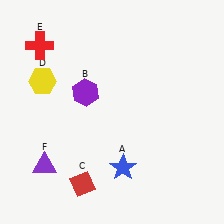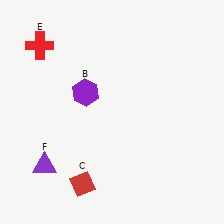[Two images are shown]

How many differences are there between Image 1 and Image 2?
There are 2 differences between the two images.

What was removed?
The blue star (A), the yellow hexagon (D) were removed in Image 2.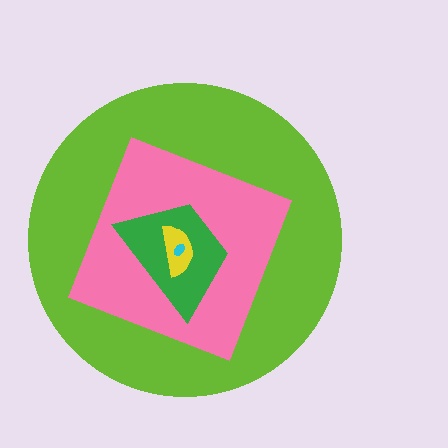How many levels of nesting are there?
5.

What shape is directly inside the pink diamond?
The green trapezoid.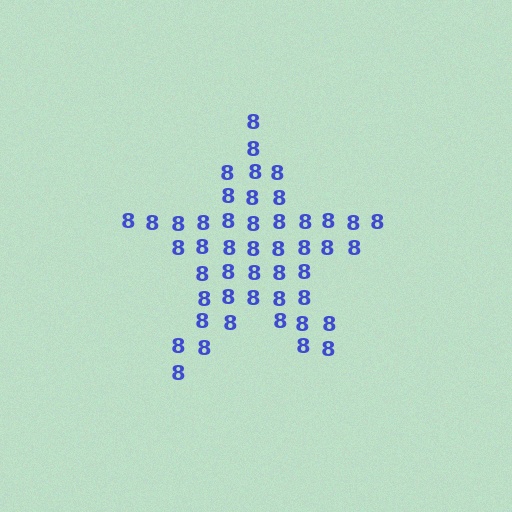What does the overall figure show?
The overall figure shows a star.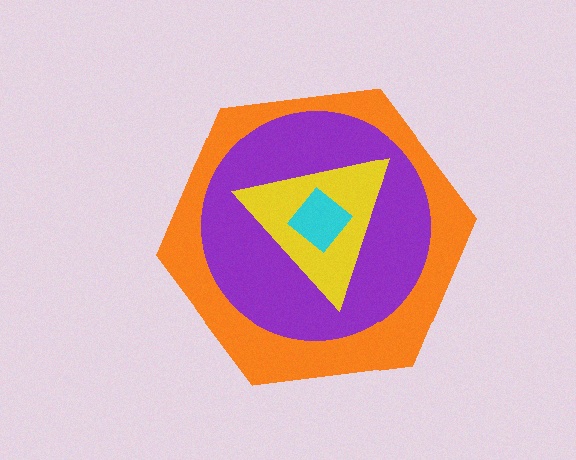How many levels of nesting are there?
4.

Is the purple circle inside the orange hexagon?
Yes.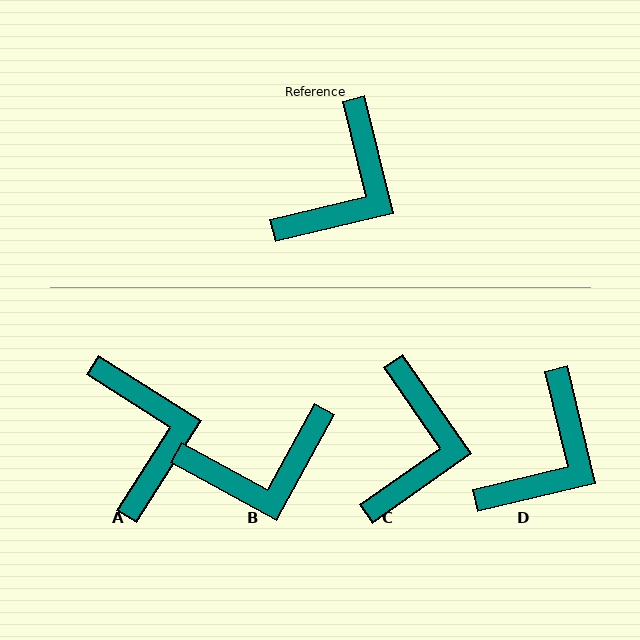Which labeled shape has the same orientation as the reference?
D.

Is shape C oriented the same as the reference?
No, it is off by about 21 degrees.